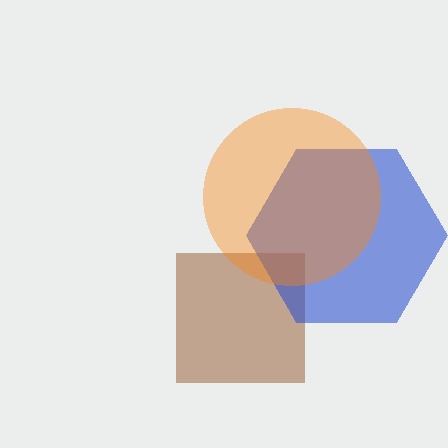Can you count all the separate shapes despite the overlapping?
Yes, there are 3 separate shapes.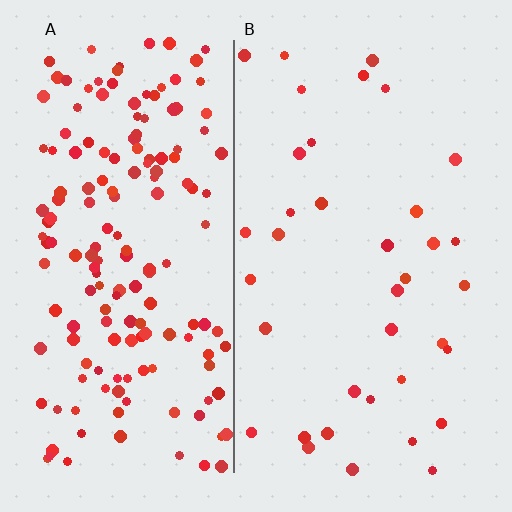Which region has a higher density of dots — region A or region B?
A (the left).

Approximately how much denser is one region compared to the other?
Approximately 4.5× — region A over region B.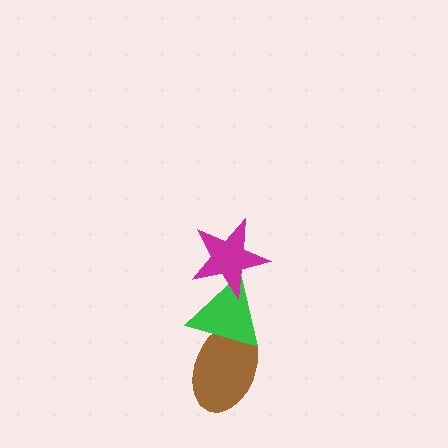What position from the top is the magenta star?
The magenta star is 1st from the top.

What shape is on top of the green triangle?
The magenta star is on top of the green triangle.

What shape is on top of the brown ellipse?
The green triangle is on top of the brown ellipse.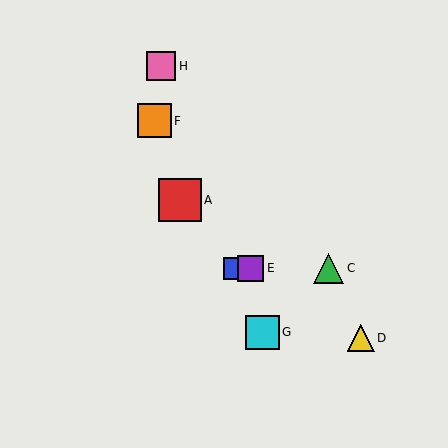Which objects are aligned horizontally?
Objects B, C, E are aligned horizontally.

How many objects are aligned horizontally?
3 objects (B, C, E) are aligned horizontally.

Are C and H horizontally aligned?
No, C is at y≈268 and H is at y≈66.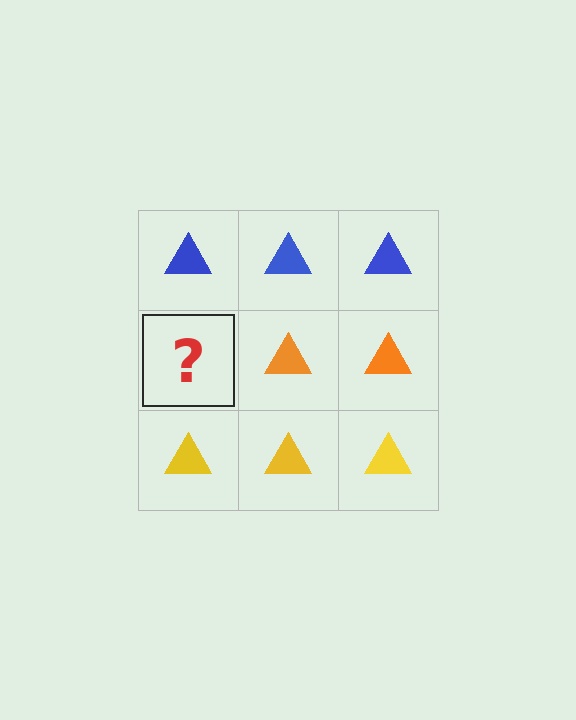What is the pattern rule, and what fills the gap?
The rule is that each row has a consistent color. The gap should be filled with an orange triangle.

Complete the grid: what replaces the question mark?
The question mark should be replaced with an orange triangle.